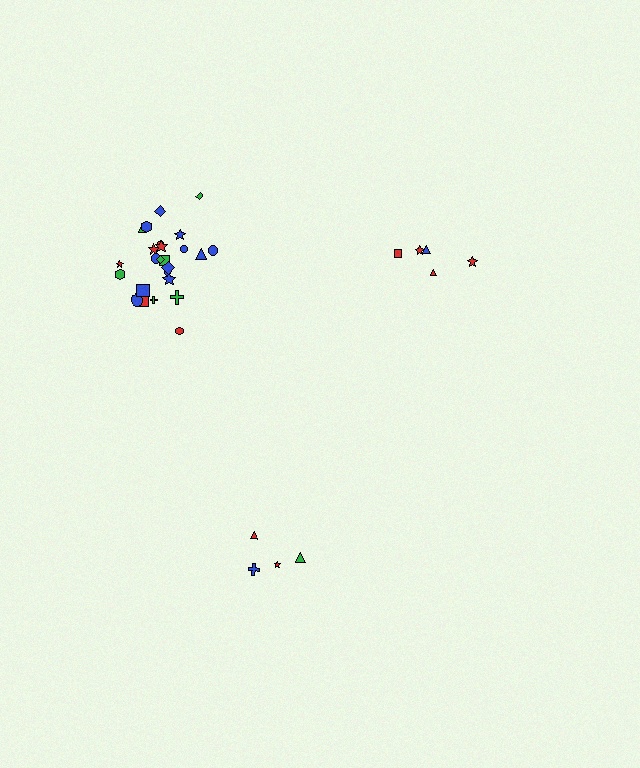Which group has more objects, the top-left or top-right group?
The top-left group.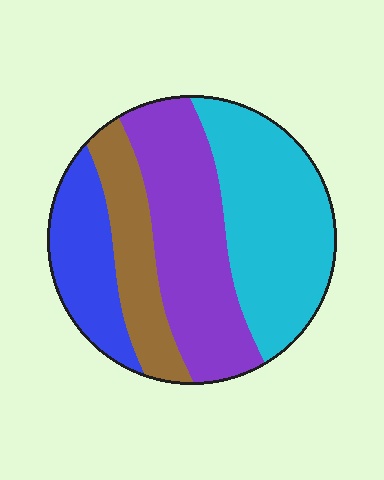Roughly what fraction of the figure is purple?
Purple covers 32% of the figure.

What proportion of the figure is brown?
Brown takes up less than a sixth of the figure.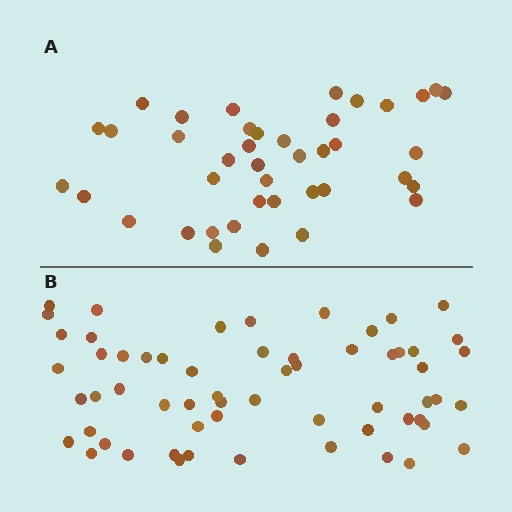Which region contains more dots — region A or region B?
Region B (the bottom region) has more dots.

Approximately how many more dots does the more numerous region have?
Region B has approximately 20 more dots than region A.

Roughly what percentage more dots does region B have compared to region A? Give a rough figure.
About 45% more.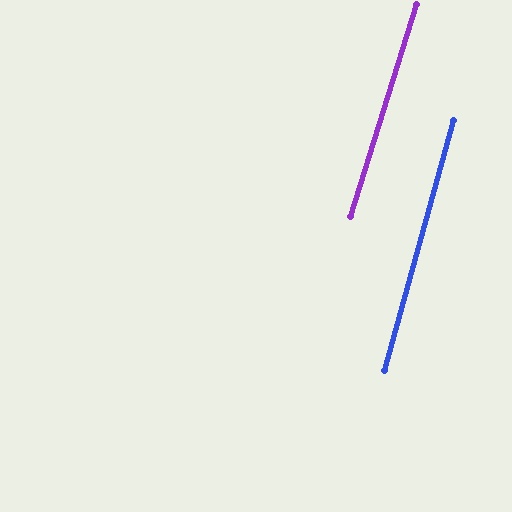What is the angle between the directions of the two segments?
Approximately 2 degrees.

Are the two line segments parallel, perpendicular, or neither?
Parallel — their directions differ by only 2.0°.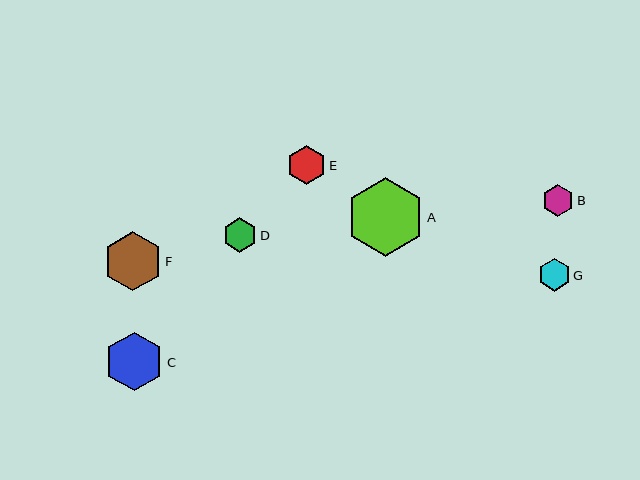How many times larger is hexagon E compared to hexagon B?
Hexagon E is approximately 1.2 times the size of hexagon B.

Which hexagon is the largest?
Hexagon A is the largest with a size of approximately 78 pixels.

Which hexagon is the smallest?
Hexagon B is the smallest with a size of approximately 32 pixels.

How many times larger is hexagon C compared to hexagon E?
Hexagon C is approximately 1.5 times the size of hexagon E.